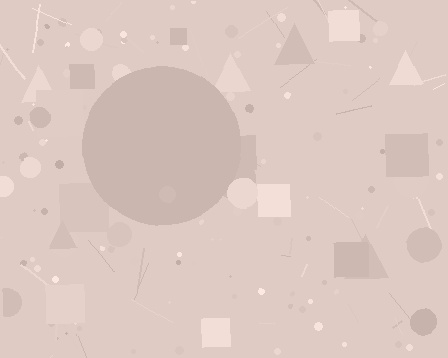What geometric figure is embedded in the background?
A circle is embedded in the background.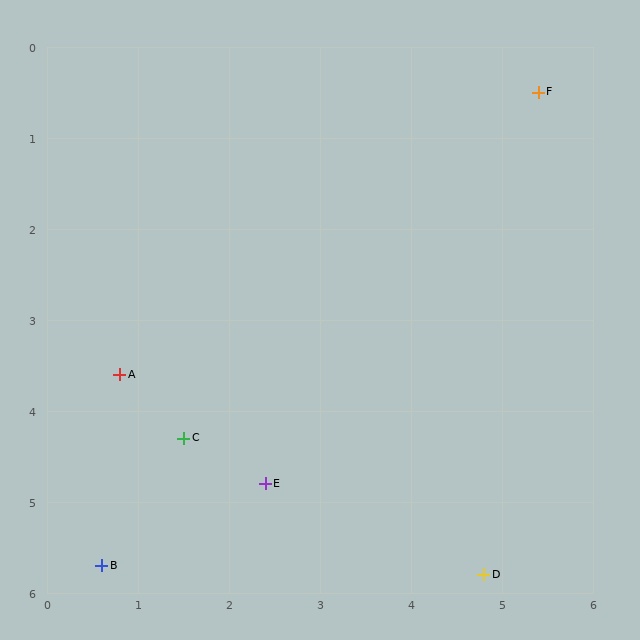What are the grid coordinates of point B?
Point B is at approximately (0.6, 5.7).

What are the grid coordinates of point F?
Point F is at approximately (5.4, 0.5).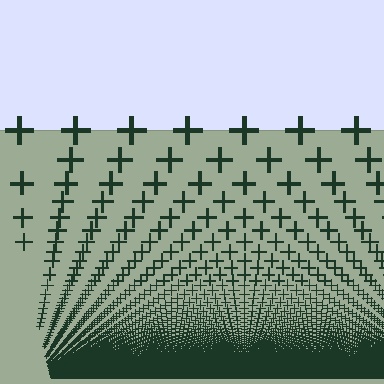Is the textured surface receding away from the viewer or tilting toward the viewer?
The surface appears to tilt toward the viewer. Texture elements get larger and sparser toward the top.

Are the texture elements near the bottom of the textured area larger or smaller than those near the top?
Smaller. The gradient is inverted — elements near the bottom are smaller and denser.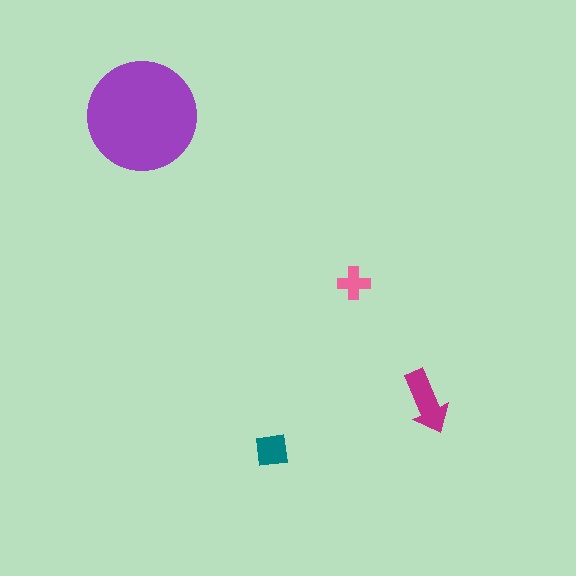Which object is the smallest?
The pink cross.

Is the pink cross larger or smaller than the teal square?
Smaller.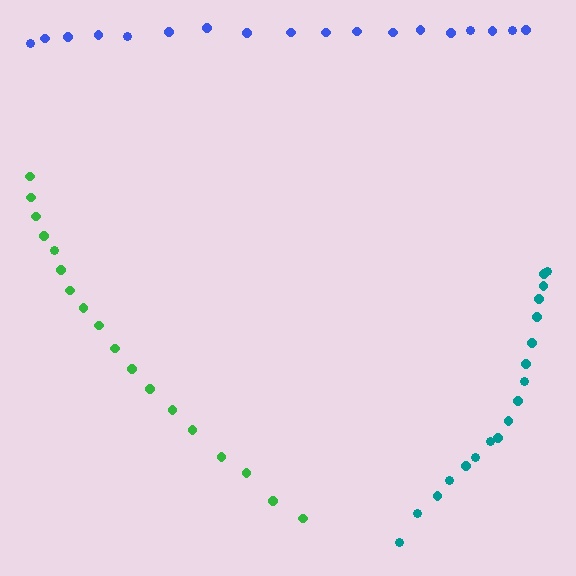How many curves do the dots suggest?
There are 3 distinct paths.